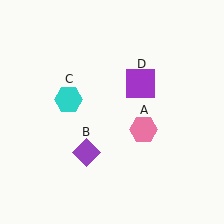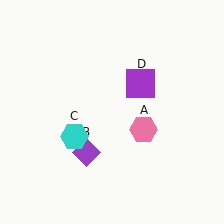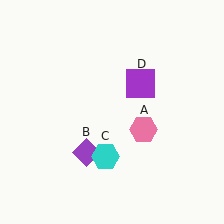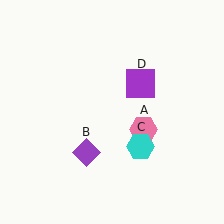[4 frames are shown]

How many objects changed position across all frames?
1 object changed position: cyan hexagon (object C).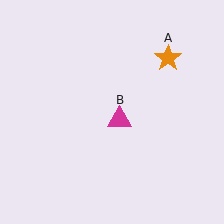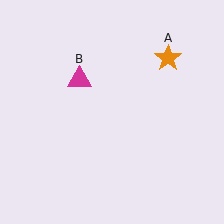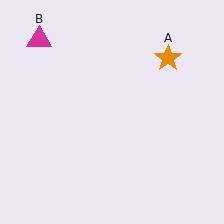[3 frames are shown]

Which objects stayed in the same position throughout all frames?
Orange star (object A) remained stationary.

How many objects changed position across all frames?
1 object changed position: magenta triangle (object B).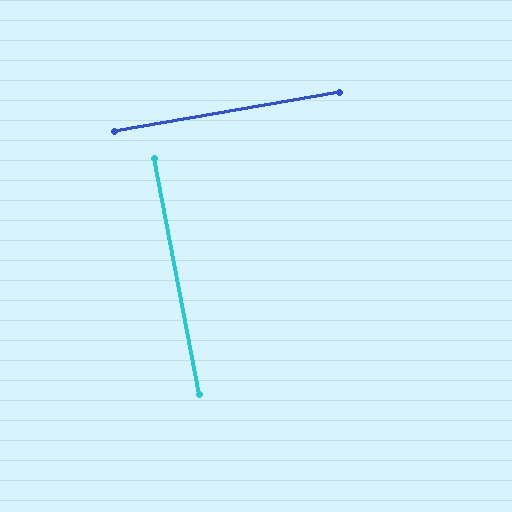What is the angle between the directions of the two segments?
Approximately 89 degrees.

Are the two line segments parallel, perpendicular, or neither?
Perpendicular — they meet at approximately 89°.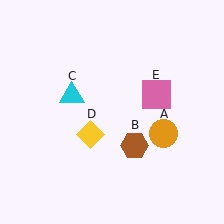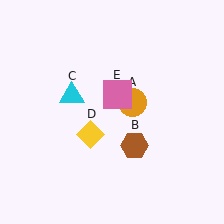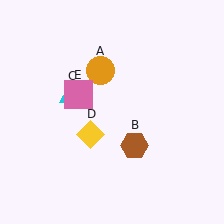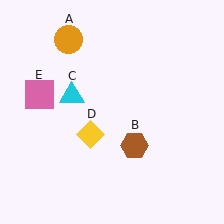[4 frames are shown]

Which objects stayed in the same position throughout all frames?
Brown hexagon (object B) and cyan triangle (object C) and yellow diamond (object D) remained stationary.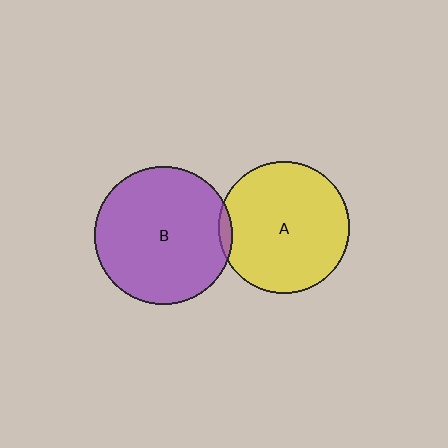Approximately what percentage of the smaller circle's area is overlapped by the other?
Approximately 5%.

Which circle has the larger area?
Circle B (purple).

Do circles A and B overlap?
Yes.